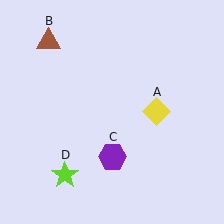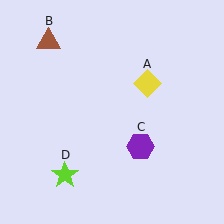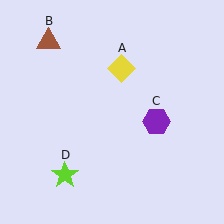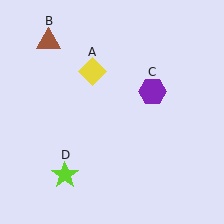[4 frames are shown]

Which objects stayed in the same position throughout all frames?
Brown triangle (object B) and lime star (object D) remained stationary.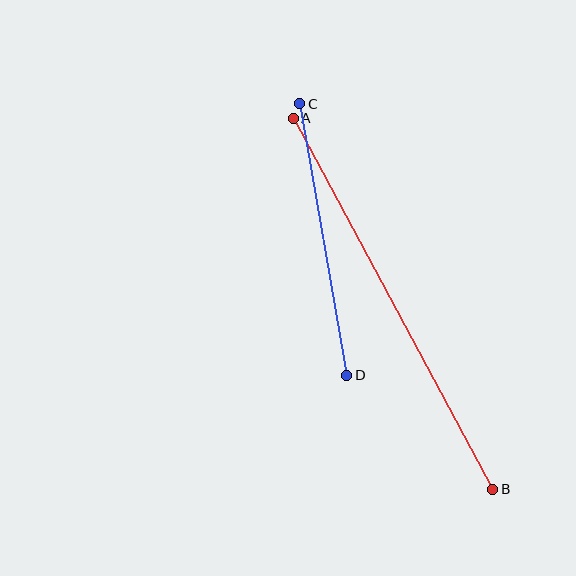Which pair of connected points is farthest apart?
Points A and B are farthest apart.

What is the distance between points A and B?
The distance is approximately 421 pixels.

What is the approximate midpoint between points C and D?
The midpoint is at approximately (323, 239) pixels.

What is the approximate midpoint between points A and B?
The midpoint is at approximately (393, 304) pixels.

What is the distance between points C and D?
The distance is approximately 276 pixels.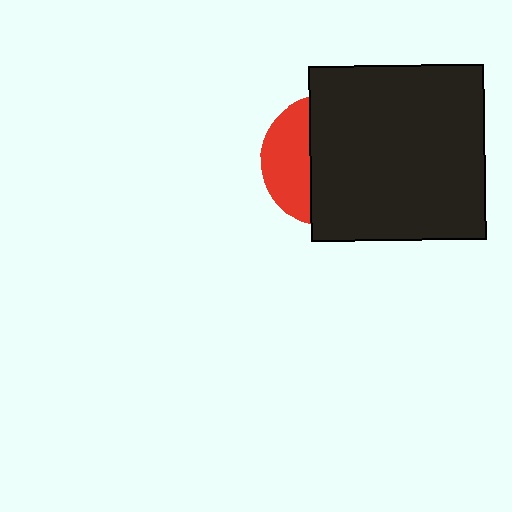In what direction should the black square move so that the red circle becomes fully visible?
The black square should move right. That is the shortest direction to clear the overlap and leave the red circle fully visible.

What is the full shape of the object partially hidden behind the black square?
The partially hidden object is a red circle.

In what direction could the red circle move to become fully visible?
The red circle could move left. That would shift it out from behind the black square entirely.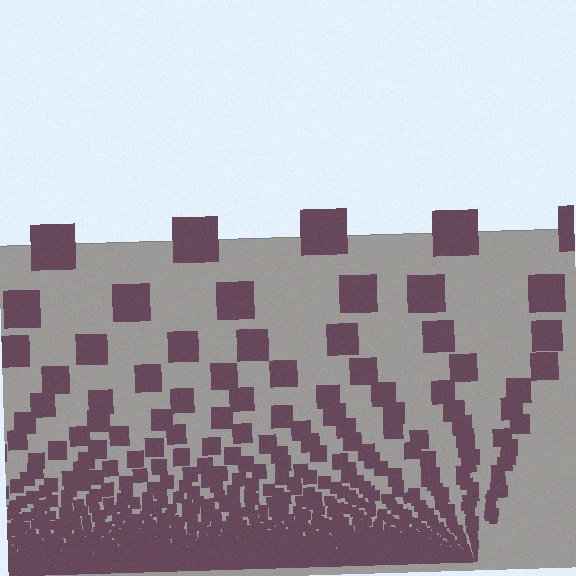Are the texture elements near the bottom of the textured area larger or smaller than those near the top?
Smaller. The gradient is inverted — elements near the bottom are smaller and denser.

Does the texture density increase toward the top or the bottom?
Density increases toward the bottom.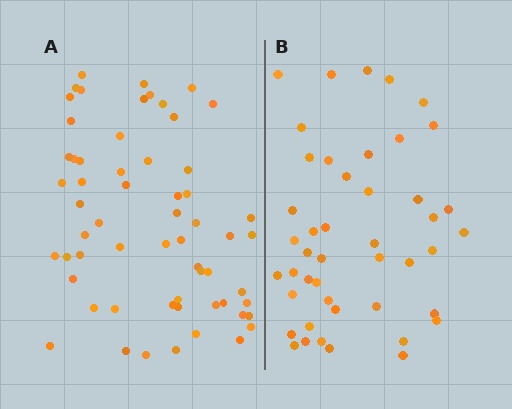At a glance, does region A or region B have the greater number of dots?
Region A (the left region) has more dots.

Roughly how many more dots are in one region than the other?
Region A has approximately 15 more dots than region B.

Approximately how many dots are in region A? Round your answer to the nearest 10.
About 60 dots.